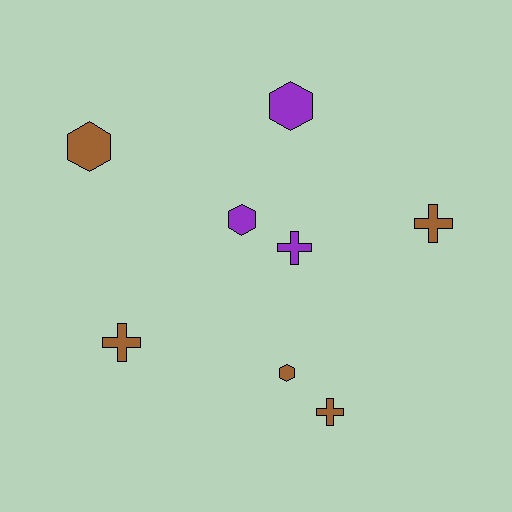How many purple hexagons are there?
There are 2 purple hexagons.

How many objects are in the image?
There are 8 objects.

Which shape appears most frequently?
Hexagon, with 4 objects.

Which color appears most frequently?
Brown, with 5 objects.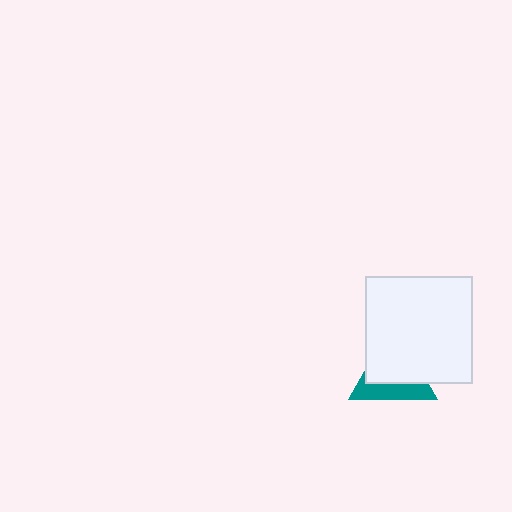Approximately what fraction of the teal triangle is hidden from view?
Roughly 61% of the teal triangle is hidden behind the white square.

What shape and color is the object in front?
The object in front is a white square.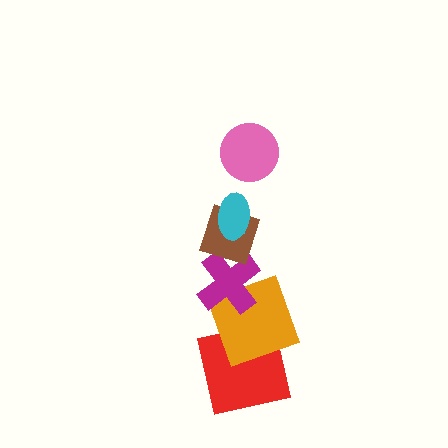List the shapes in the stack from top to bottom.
From top to bottom: the pink circle, the cyan ellipse, the brown diamond, the magenta cross, the orange square, the red square.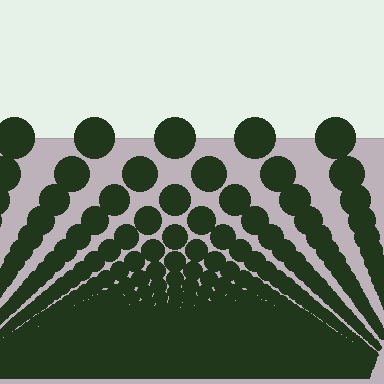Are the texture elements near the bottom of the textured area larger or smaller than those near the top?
Smaller. The gradient is inverted — elements near the bottom are smaller and denser.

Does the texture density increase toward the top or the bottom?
Density increases toward the bottom.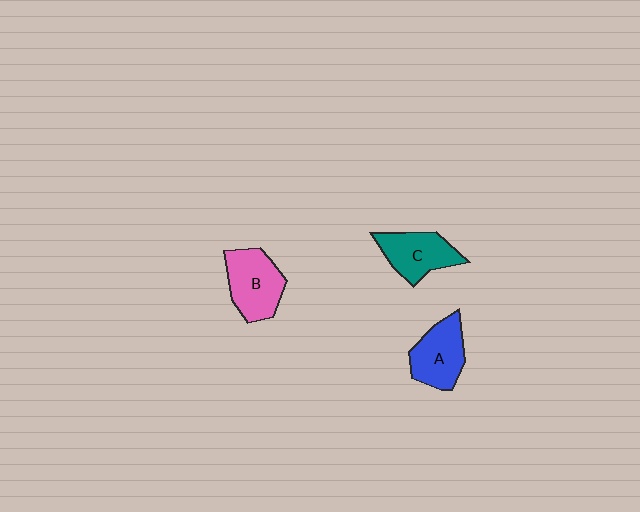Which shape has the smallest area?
Shape C (teal).